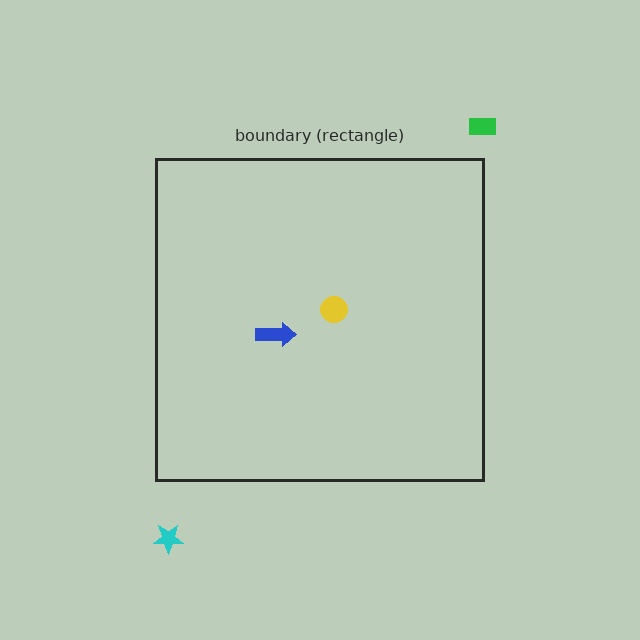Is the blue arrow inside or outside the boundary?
Inside.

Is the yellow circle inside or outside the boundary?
Inside.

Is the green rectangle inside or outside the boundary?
Outside.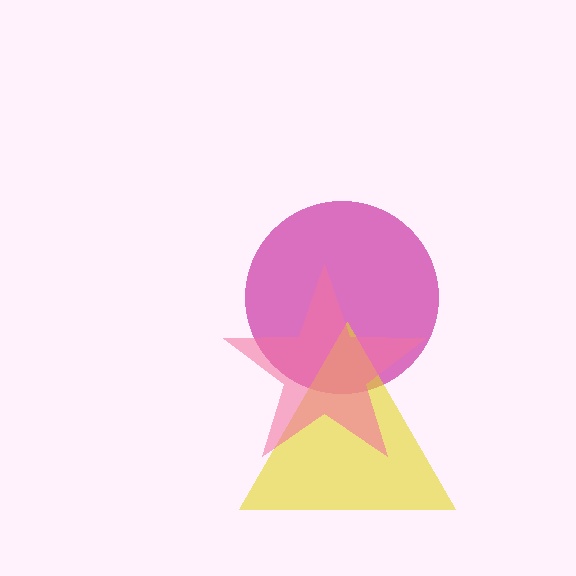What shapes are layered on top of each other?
The layered shapes are: a magenta circle, a yellow triangle, a pink star.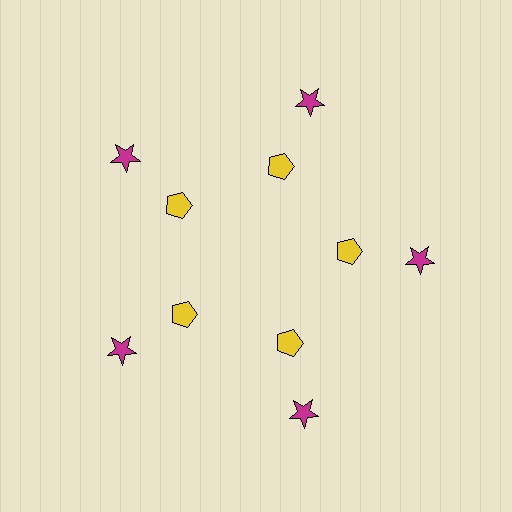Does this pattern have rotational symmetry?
Yes, this pattern has 5-fold rotational symmetry. It looks the same after rotating 72 degrees around the center.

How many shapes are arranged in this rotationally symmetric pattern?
There are 10 shapes, arranged in 5 groups of 2.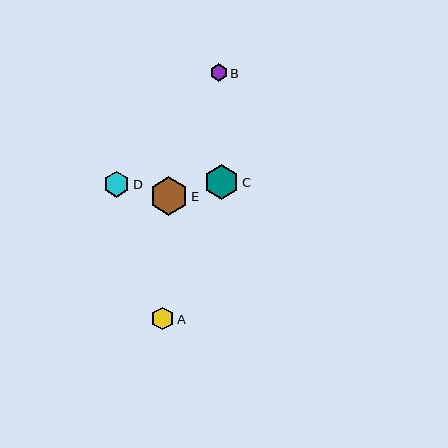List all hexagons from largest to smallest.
From largest to smallest: E, C, D, A, B.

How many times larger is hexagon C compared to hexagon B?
Hexagon C is approximately 2.0 times the size of hexagon B.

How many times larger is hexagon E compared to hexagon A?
Hexagon E is approximately 1.7 times the size of hexagon A.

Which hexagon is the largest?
Hexagon E is the largest with a size of approximately 38 pixels.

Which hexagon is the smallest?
Hexagon B is the smallest with a size of approximately 17 pixels.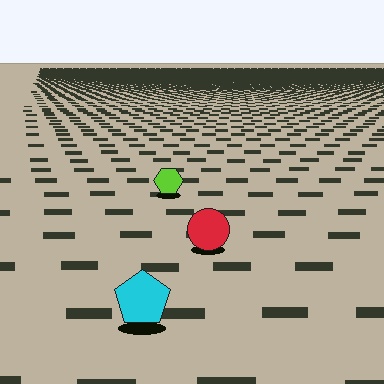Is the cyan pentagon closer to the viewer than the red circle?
Yes. The cyan pentagon is closer — you can tell from the texture gradient: the ground texture is coarser near it.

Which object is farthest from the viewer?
The lime hexagon is farthest from the viewer. It appears smaller and the ground texture around it is denser.